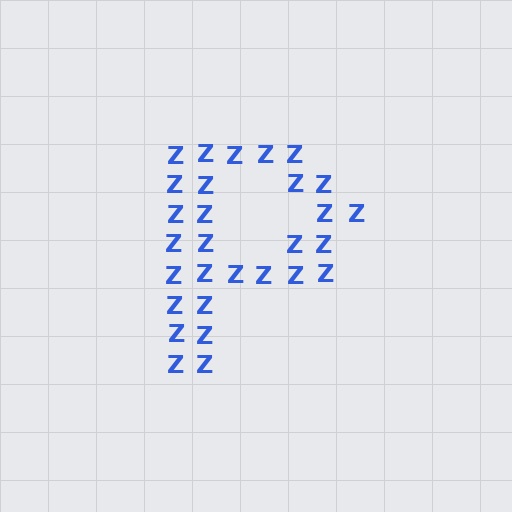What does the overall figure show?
The overall figure shows the letter P.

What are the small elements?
The small elements are letter Z's.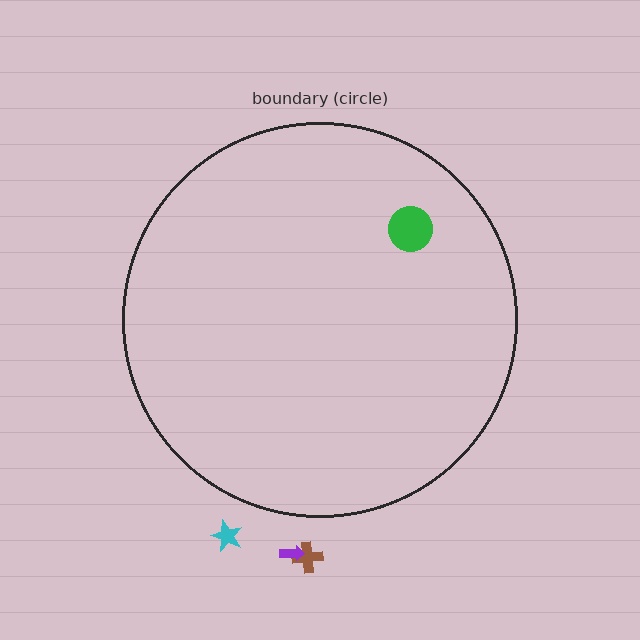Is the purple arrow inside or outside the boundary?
Outside.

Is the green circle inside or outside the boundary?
Inside.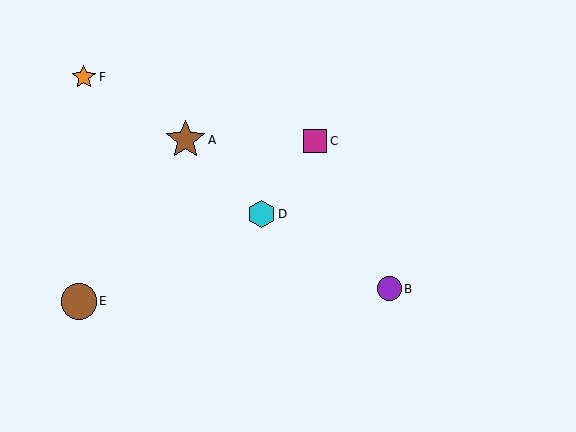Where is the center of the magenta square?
The center of the magenta square is at (315, 141).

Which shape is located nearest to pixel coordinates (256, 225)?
The cyan hexagon (labeled D) at (261, 214) is nearest to that location.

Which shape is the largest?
The brown star (labeled A) is the largest.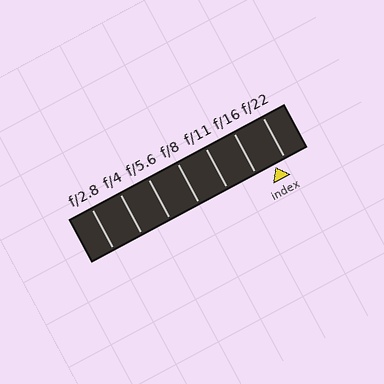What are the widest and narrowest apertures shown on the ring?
The widest aperture shown is f/2.8 and the narrowest is f/22.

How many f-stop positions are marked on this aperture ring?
There are 7 f-stop positions marked.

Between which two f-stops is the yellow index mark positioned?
The index mark is between f/16 and f/22.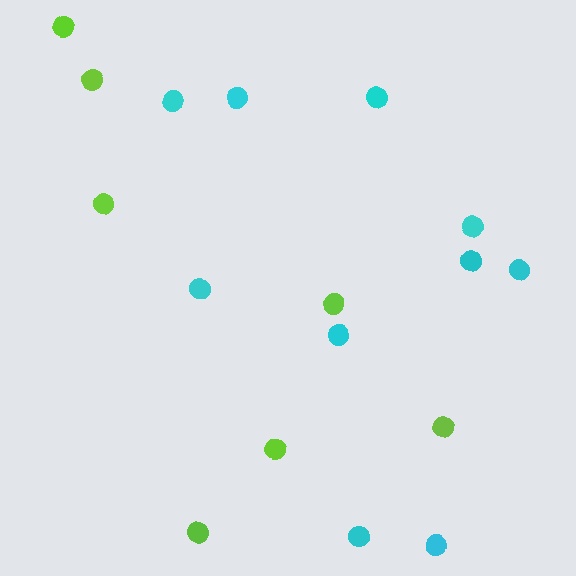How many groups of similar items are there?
There are 2 groups: one group of lime circles (7) and one group of cyan circles (10).